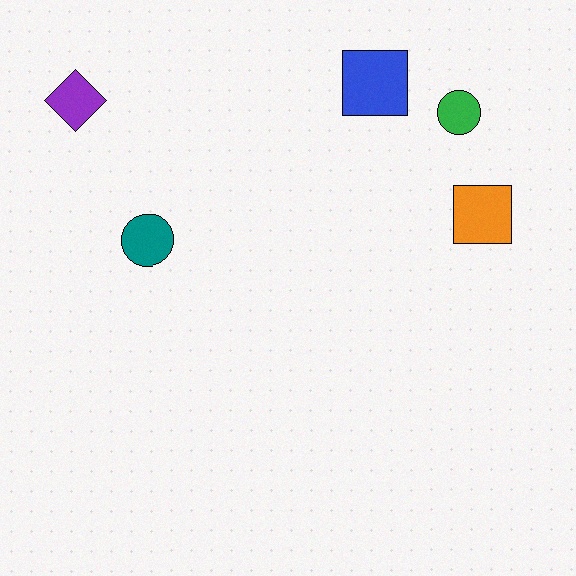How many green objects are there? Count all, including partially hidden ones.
There is 1 green object.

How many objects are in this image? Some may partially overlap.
There are 5 objects.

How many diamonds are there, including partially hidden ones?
There is 1 diamond.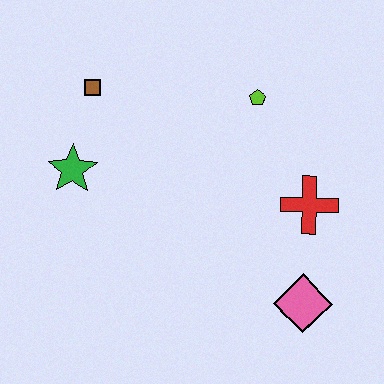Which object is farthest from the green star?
The pink diamond is farthest from the green star.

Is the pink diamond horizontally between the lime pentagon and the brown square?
No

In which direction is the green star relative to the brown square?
The green star is below the brown square.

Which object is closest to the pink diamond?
The red cross is closest to the pink diamond.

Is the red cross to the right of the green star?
Yes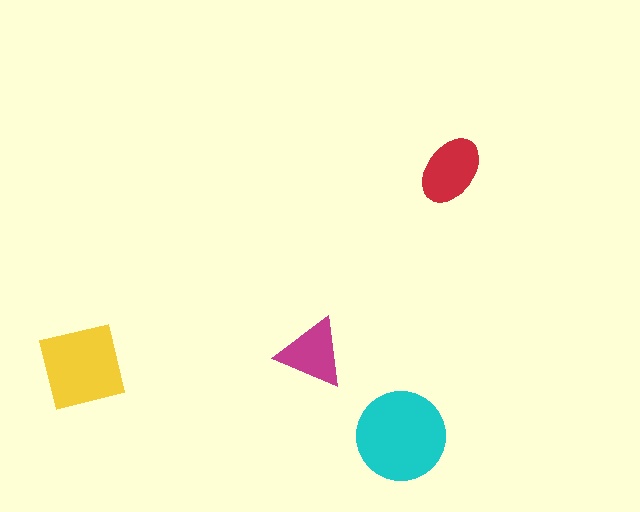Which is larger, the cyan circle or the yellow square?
The cyan circle.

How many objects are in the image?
There are 4 objects in the image.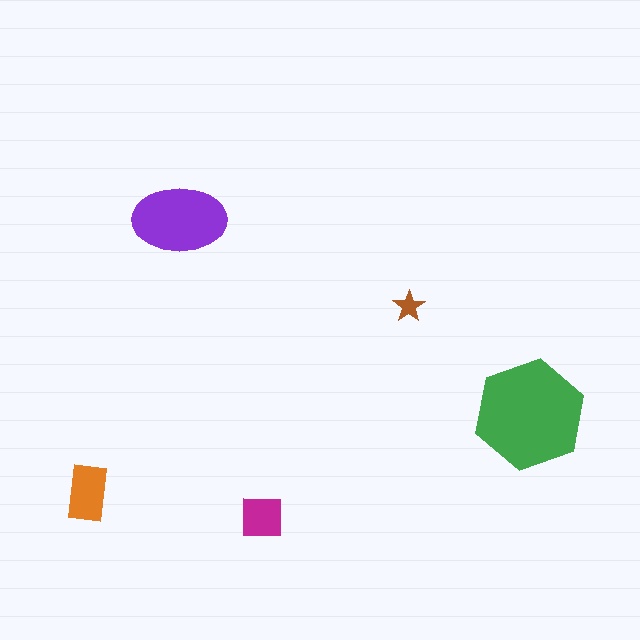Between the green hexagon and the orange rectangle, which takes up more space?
The green hexagon.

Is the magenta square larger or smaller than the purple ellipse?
Smaller.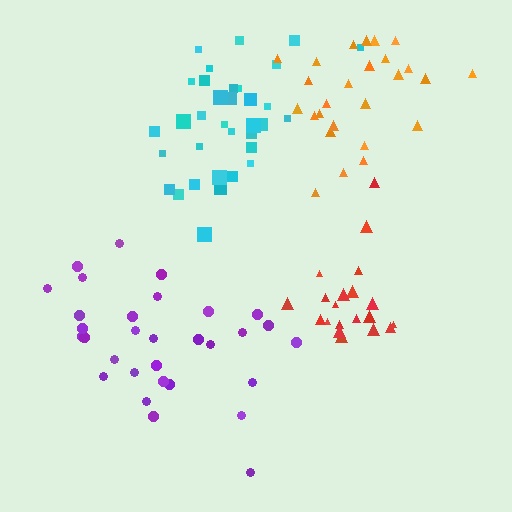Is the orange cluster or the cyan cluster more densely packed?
Cyan.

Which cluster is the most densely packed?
Cyan.